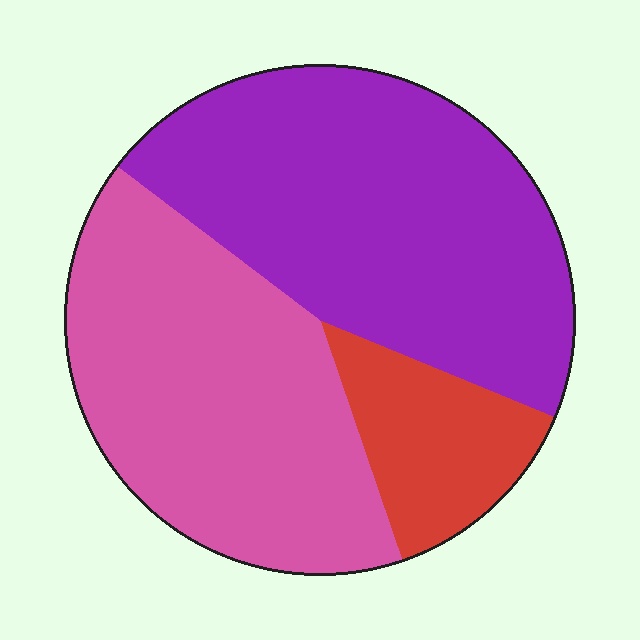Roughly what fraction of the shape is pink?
Pink takes up about two fifths (2/5) of the shape.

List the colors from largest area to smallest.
From largest to smallest: purple, pink, red.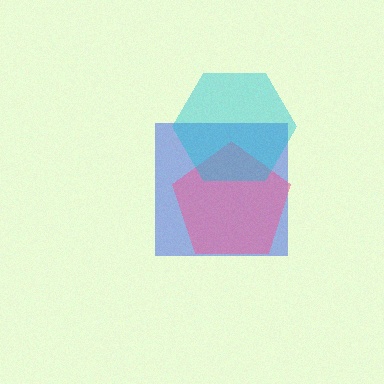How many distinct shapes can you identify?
There are 3 distinct shapes: a blue square, a pink pentagon, a cyan hexagon.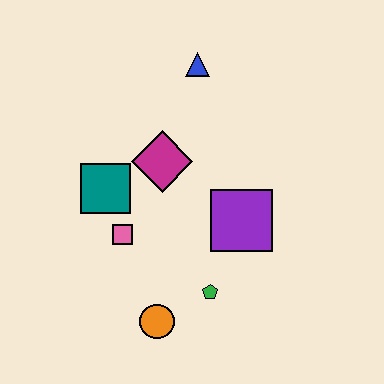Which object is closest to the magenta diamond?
The teal square is closest to the magenta diamond.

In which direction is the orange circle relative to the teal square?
The orange circle is below the teal square.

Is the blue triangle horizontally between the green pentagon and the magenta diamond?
Yes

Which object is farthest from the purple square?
The blue triangle is farthest from the purple square.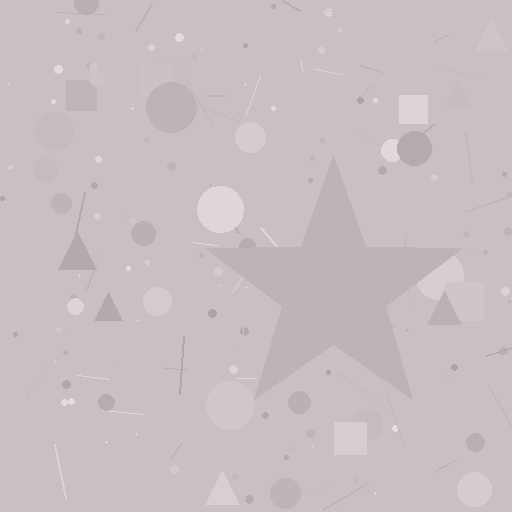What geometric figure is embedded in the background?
A star is embedded in the background.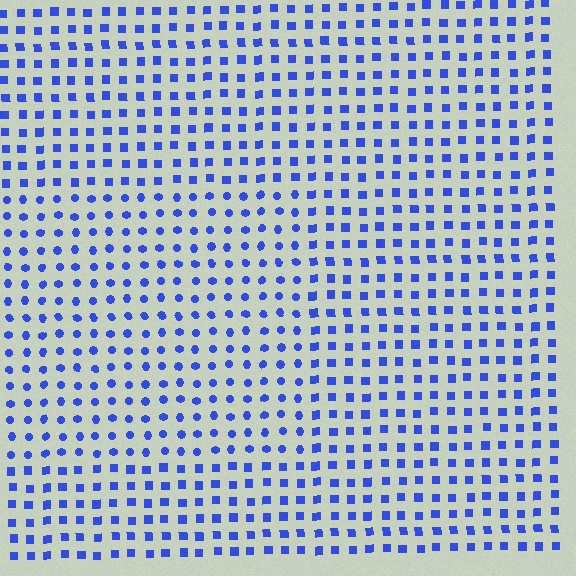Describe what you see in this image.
The image is filled with small blue elements arranged in a uniform grid. A rectangle-shaped region contains circles, while the surrounding area contains squares. The boundary is defined purely by the change in element shape.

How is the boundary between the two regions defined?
The boundary is defined by a change in element shape: circles inside vs. squares outside. All elements share the same color and spacing.